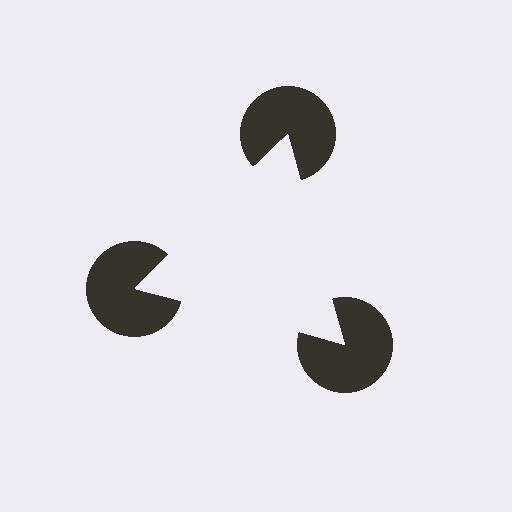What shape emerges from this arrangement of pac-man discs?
An illusory triangle — its edges are inferred from the aligned wedge cuts in the pac-man discs, not physically drawn.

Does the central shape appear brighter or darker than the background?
It typically appears slightly brighter than the background, even though no actual brightness change is drawn.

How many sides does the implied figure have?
3 sides.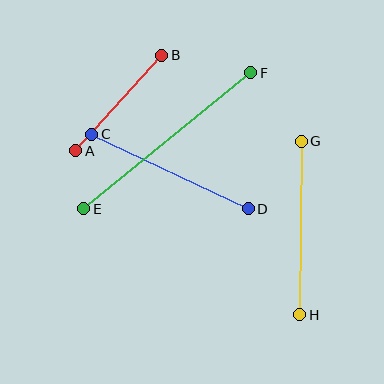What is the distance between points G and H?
The distance is approximately 173 pixels.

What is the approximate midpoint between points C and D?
The midpoint is at approximately (170, 172) pixels.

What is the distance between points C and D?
The distance is approximately 173 pixels.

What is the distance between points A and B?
The distance is approximately 129 pixels.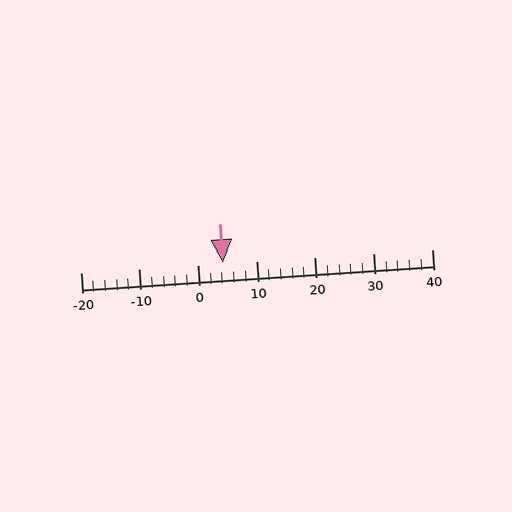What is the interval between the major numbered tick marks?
The major tick marks are spaced 10 units apart.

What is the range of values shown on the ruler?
The ruler shows values from -20 to 40.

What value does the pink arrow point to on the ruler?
The pink arrow points to approximately 4.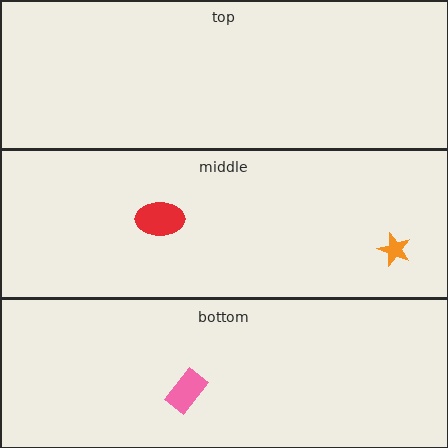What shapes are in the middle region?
The red ellipse, the orange star.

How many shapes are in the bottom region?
1.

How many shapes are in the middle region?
2.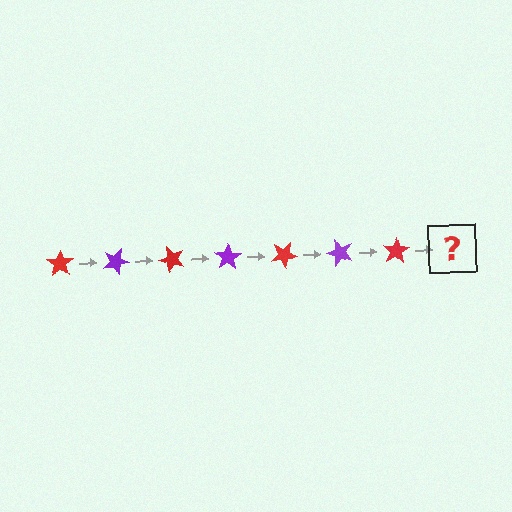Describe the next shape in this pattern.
It should be a purple star, rotated 175 degrees from the start.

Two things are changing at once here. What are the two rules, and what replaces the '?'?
The two rules are that it rotates 25 degrees each step and the color cycles through red and purple. The '?' should be a purple star, rotated 175 degrees from the start.